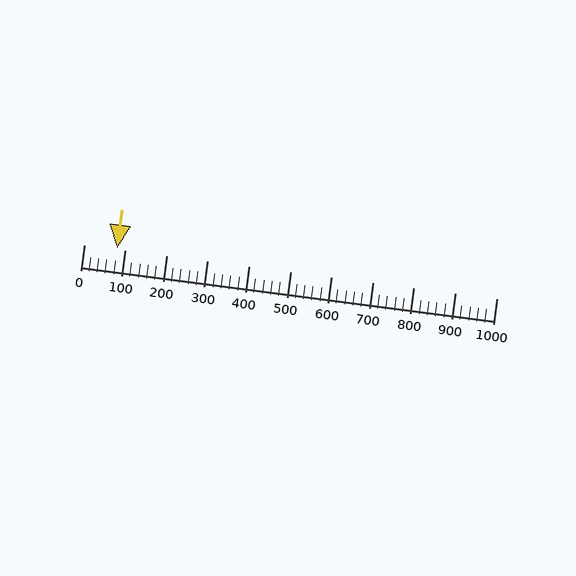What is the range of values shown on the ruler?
The ruler shows values from 0 to 1000.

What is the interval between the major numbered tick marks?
The major tick marks are spaced 100 units apart.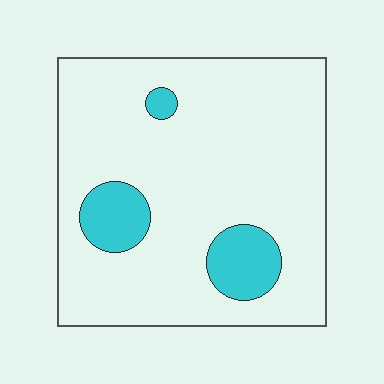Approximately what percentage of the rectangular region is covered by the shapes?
Approximately 15%.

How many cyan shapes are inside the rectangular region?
3.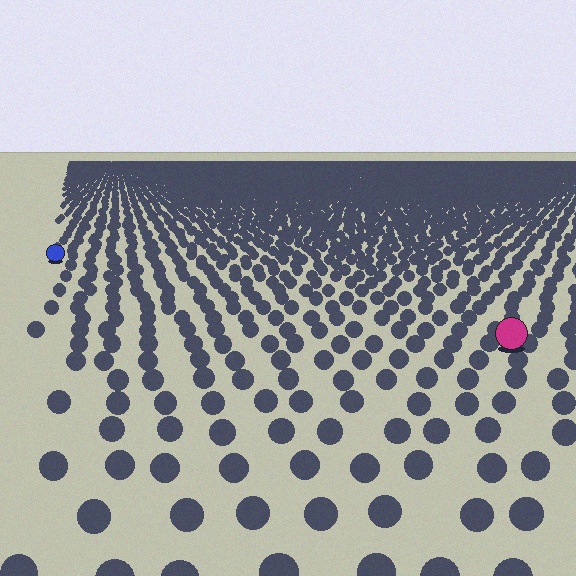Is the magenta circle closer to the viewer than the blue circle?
Yes. The magenta circle is closer — you can tell from the texture gradient: the ground texture is coarser near it.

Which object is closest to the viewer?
The magenta circle is closest. The texture marks near it are larger and more spread out.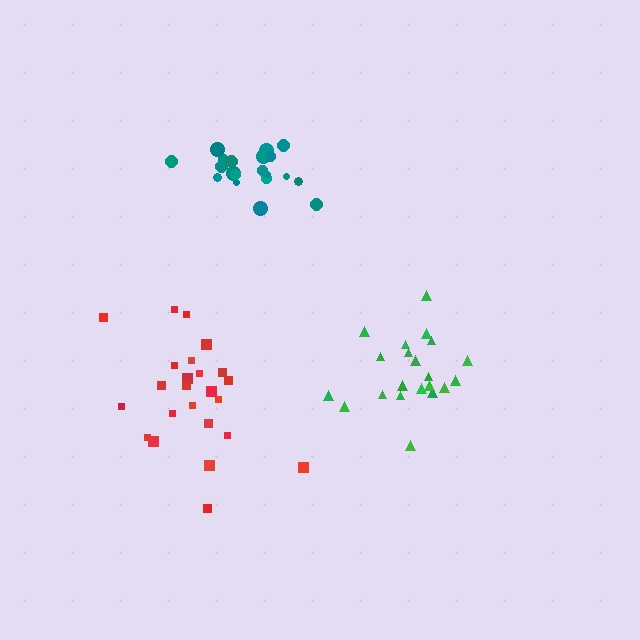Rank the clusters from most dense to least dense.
teal, green, red.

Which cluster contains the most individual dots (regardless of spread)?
Red (25).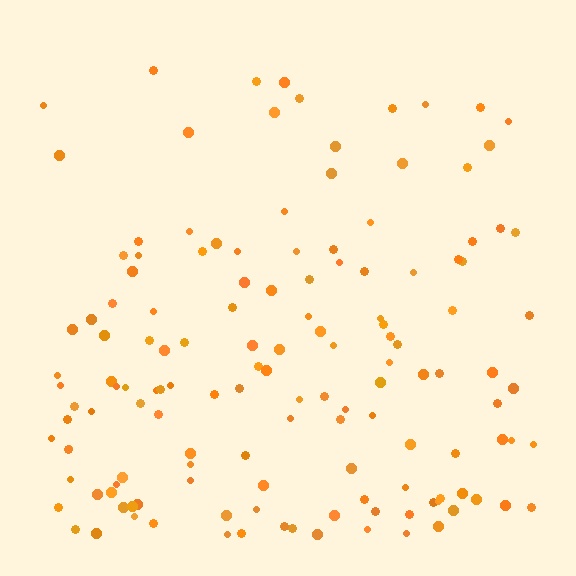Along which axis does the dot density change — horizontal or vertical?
Vertical.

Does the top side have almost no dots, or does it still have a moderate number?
Still a moderate number, just noticeably fewer than the bottom.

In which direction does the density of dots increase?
From top to bottom, with the bottom side densest.